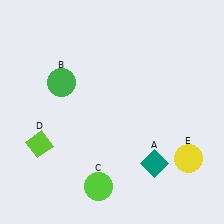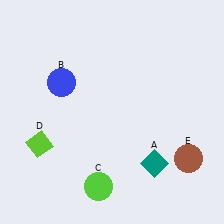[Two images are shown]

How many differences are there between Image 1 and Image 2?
There are 2 differences between the two images.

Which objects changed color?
B changed from green to blue. E changed from yellow to brown.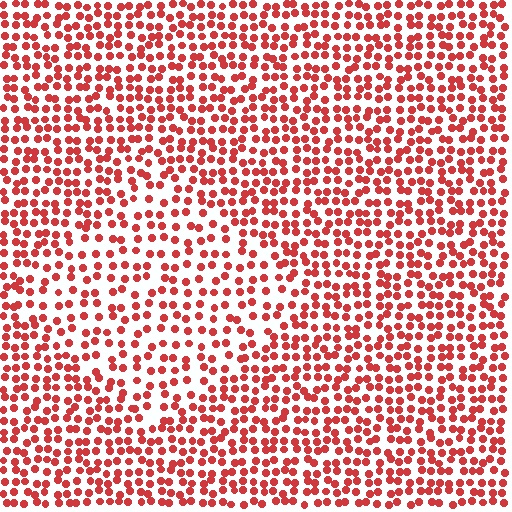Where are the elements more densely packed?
The elements are more densely packed outside the diamond boundary.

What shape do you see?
I see a diamond.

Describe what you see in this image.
The image contains small red elements arranged at two different densities. A diamond-shaped region is visible where the elements are less densely packed than the surrounding area.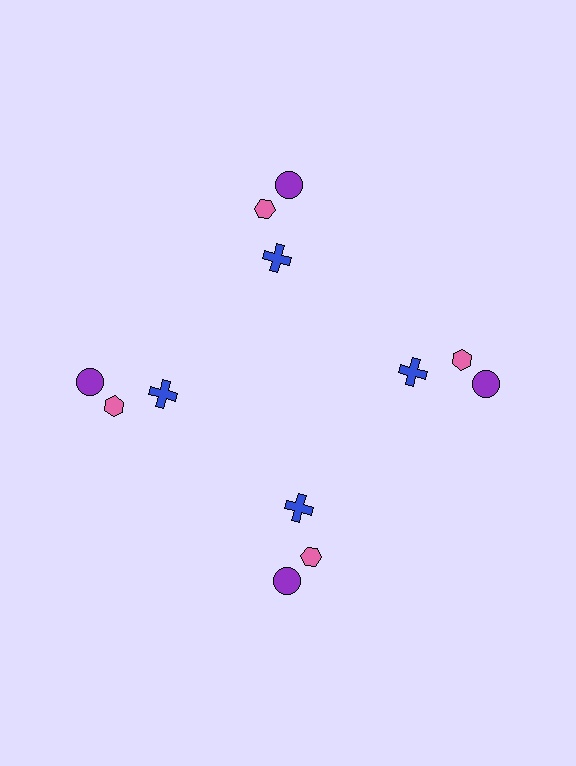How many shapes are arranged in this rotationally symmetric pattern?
There are 12 shapes, arranged in 4 groups of 3.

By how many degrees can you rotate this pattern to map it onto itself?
The pattern maps onto itself every 90 degrees of rotation.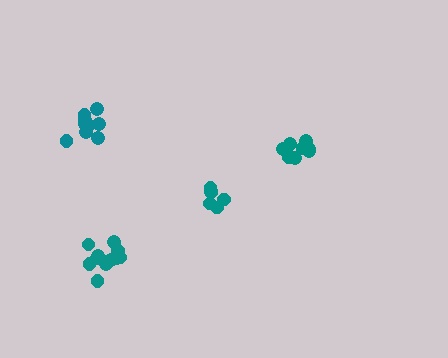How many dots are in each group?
Group 1: 9 dots, Group 2: 6 dots, Group 3: 9 dots, Group 4: 12 dots (36 total).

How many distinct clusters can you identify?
There are 4 distinct clusters.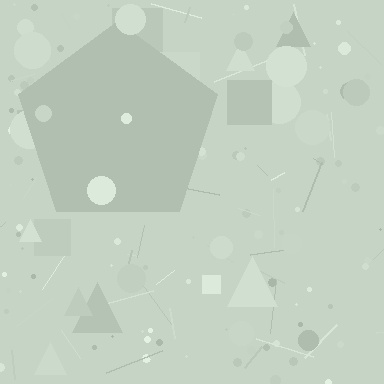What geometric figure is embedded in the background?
A pentagon is embedded in the background.